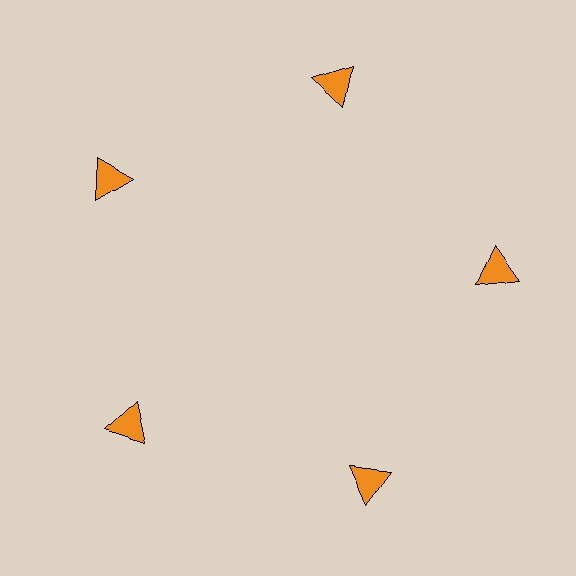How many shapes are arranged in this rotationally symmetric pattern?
There are 5 shapes, arranged in 5 groups of 1.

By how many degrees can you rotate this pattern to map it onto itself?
The pattern maps onto itself every 72 degrees of rotation.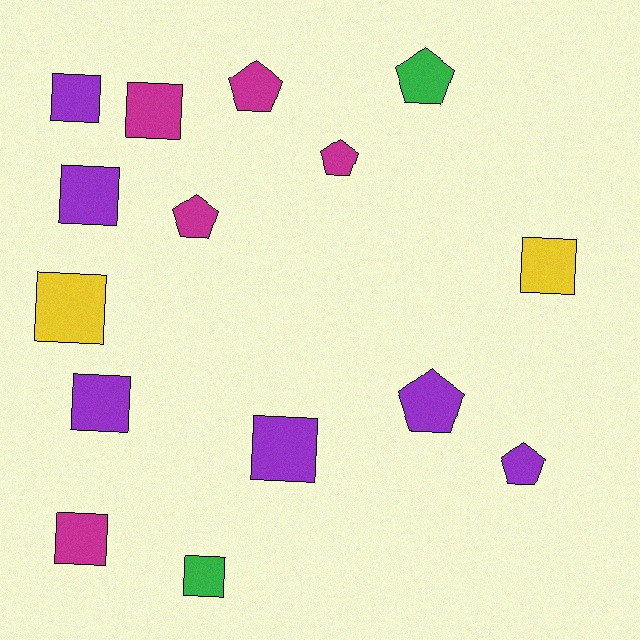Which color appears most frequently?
Purple, with 6 objects.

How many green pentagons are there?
There is 1 green pentagon.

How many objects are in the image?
There are 15 objects.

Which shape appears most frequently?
Square, with 9 objects.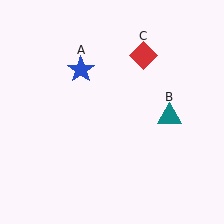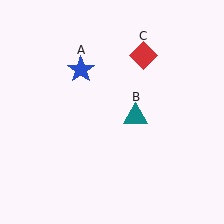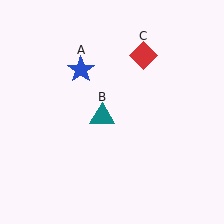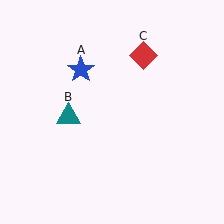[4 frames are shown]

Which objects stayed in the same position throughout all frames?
Blue star (object A) and red diamond (object C) remained stationary.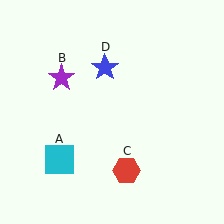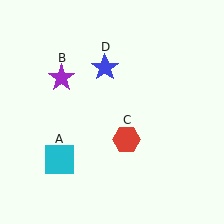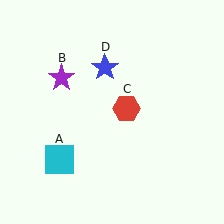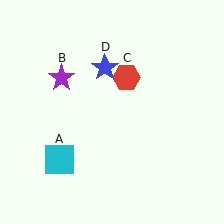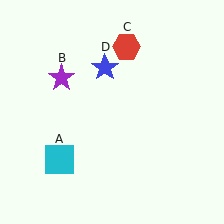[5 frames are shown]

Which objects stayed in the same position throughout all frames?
Cyan square (object A) and purple star (object B) and blue star (object D) remained stationary.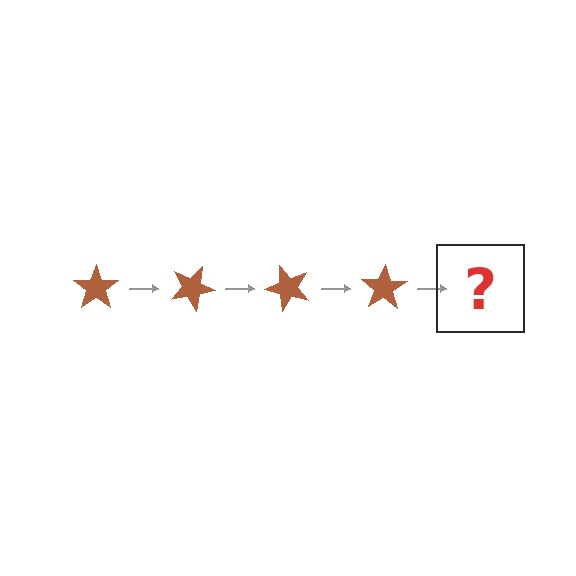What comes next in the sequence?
The next element should be a brown star rotated 100 degrees.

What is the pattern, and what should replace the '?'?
The pattern is that the star rotates 25 degrees each step. The '?' should be a brown star rotated 100 degrees.